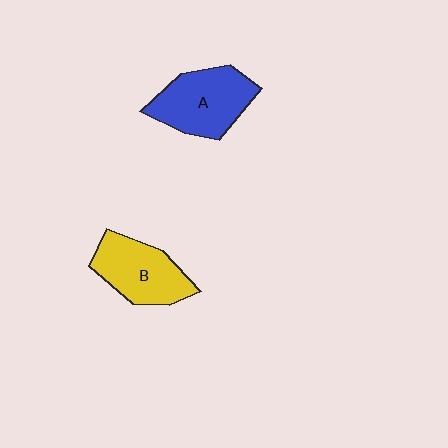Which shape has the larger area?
Shape A (blue).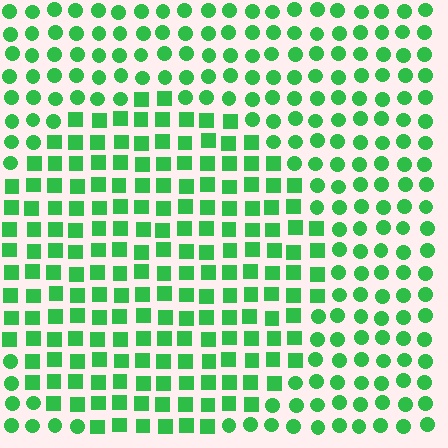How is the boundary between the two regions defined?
The boundary is defined by a change in element shape: squares inside vs. circles outside. All elements share the same color and spacing.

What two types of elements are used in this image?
The image uses squares inside the circle region and circles outside it.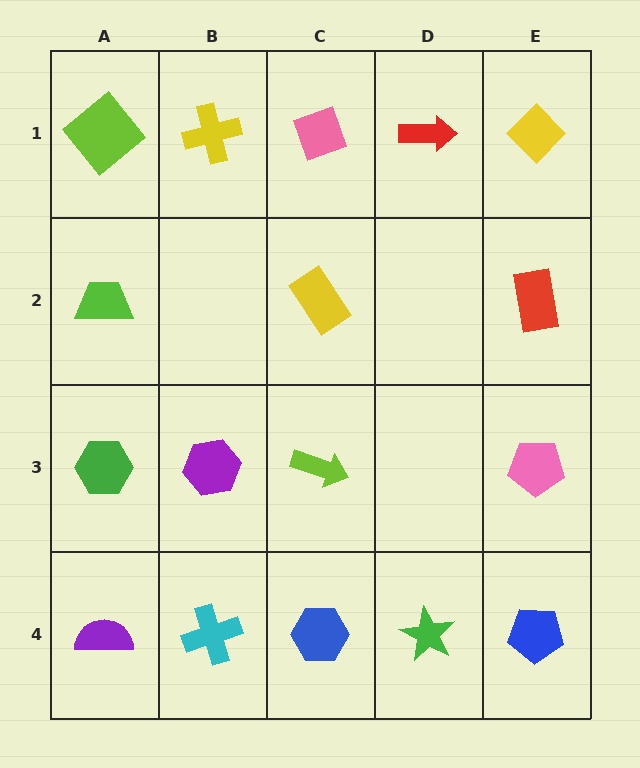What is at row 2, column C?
A yellow rectangle.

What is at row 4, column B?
A cyan cross.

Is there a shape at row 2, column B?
No, that cell is empty.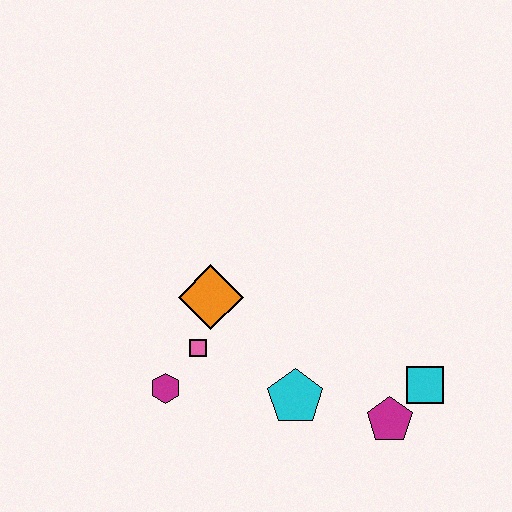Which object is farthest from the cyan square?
The magenta hexagon is farthest from the cyan square.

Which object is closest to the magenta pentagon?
The cyan square is closest to the magenta pentagon.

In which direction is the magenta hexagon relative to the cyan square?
The magenta hexagon is to the left of the cyan square.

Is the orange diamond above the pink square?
Yes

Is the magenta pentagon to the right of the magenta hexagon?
Yes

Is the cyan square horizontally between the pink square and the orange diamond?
No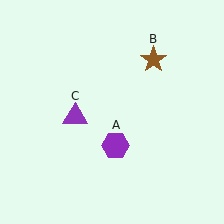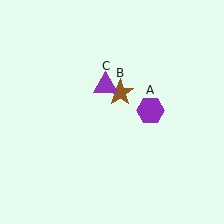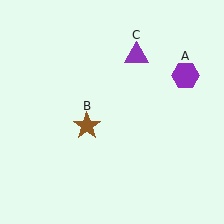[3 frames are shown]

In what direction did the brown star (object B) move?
The brown star (object B) moved down and to the left.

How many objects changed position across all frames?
3 objects changed position: purple hexagon (object A), brown star (object B), purple triangle (object C).